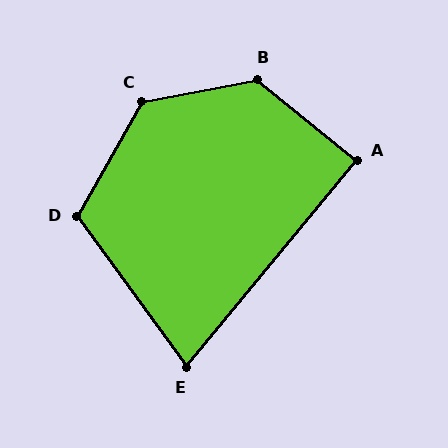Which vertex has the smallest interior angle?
E, at approximately 76 degrees.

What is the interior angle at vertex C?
Approximately 130 degrees (obtuse).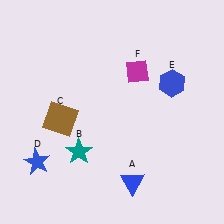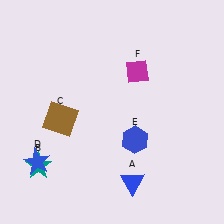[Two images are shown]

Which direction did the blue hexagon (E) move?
The blue hexagon (E) moved down.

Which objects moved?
The objects that moved are: the teal star (B), the blue hexagon (E).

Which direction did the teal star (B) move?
The teal star (B) moved left.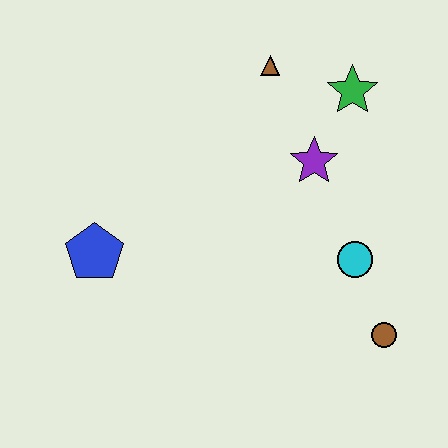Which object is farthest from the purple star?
The blue pentagon is farthest from the purple star.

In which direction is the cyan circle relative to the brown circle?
The cyan circle is above the brown circle.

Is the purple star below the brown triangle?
Yes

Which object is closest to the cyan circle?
The brown circle is closest to the cyan circle.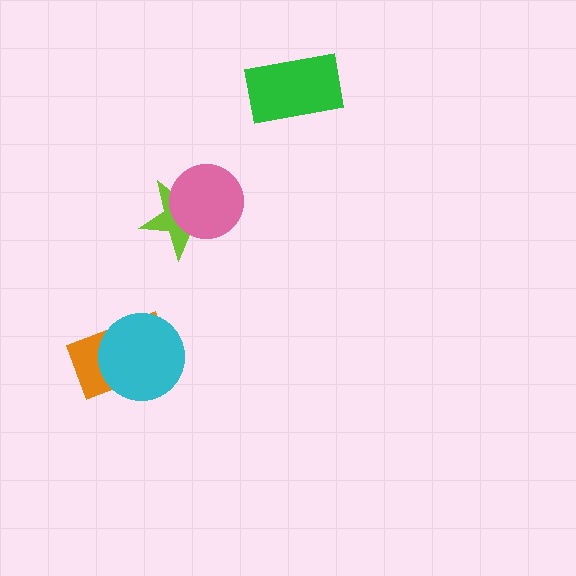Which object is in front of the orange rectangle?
The cyan circle is in front of the orange rectangle.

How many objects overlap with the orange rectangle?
1 object overlaps with the orange rectangle.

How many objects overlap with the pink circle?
1 object overlaps with the pink circle.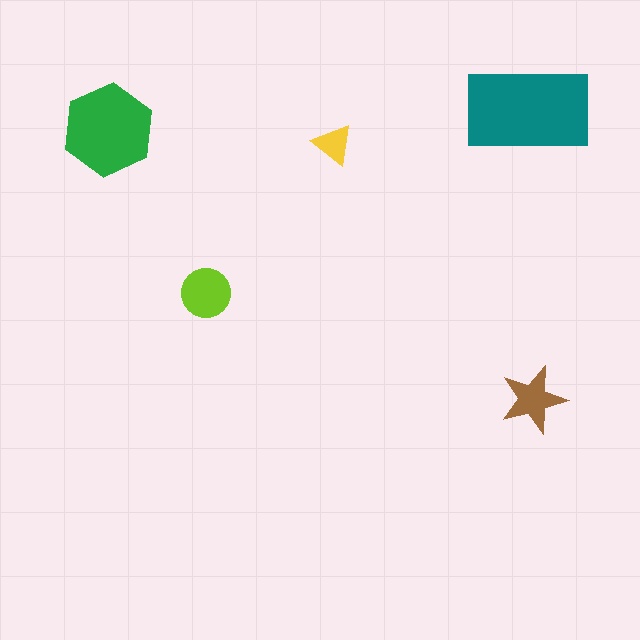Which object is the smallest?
The yellow triangle.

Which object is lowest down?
The brown star is bottommost.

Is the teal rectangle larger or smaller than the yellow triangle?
Larger.